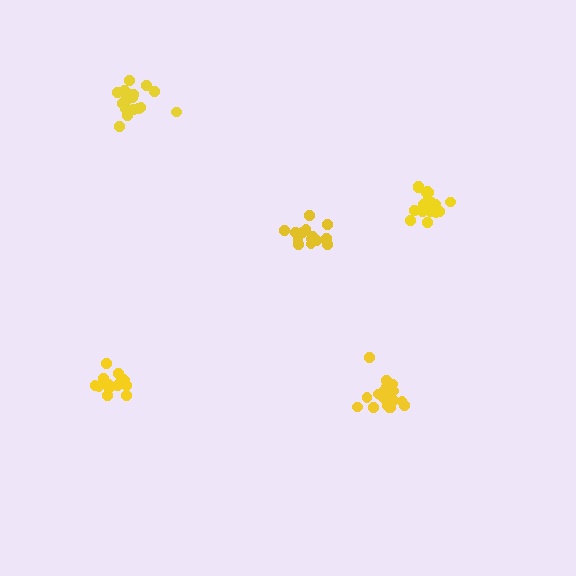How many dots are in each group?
Group 1: 20 dots, Group 2: 19 dots, Group 3: 18 dots, Group 4: 14 dots, Group 5: 14 dots (85 total).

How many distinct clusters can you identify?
There are 5 distinct clusters.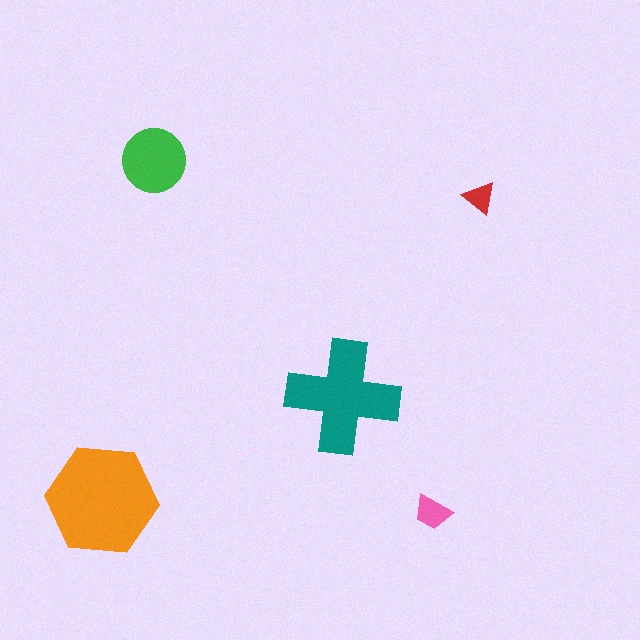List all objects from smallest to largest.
The red triangle, the pink trapezoid, the green circle, the teal cross, the orange hexagon.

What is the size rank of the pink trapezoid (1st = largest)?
4th.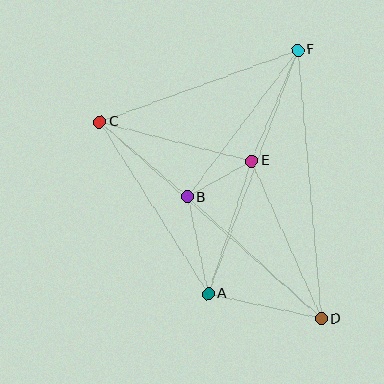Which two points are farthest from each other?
Points C and D are farthest from each other.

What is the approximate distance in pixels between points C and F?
The distance between C and F is approximately 210 pixels.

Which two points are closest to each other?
Points B and E are closest to each other.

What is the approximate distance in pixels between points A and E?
The distance between A and E is approximately 139 pixels.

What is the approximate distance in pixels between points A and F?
The distance between A and F is approximately 259 pixels.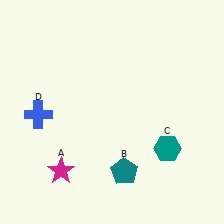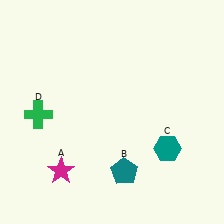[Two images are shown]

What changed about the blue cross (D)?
In Image 1, D is blue. In Image 2, it changed to green.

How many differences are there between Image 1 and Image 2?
There is 1 difference between the two images.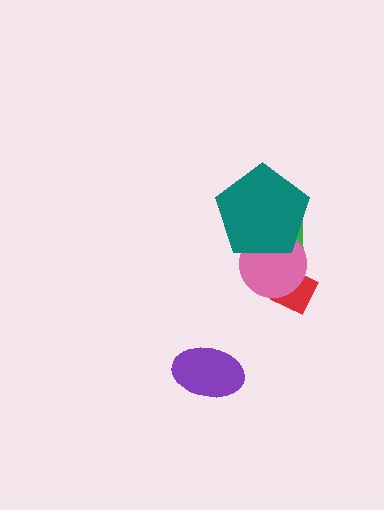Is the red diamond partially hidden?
Yes, it is partially covered by another shape.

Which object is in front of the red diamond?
The pink circle is in front of the red diamond.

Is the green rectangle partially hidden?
Yes, it is partially covered by another shape.